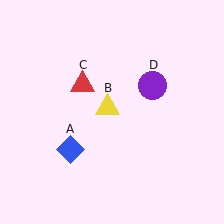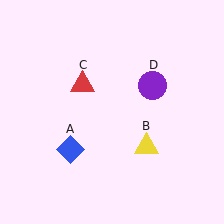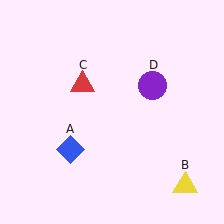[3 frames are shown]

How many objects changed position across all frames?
1 object changed position: yellow triangle (object B).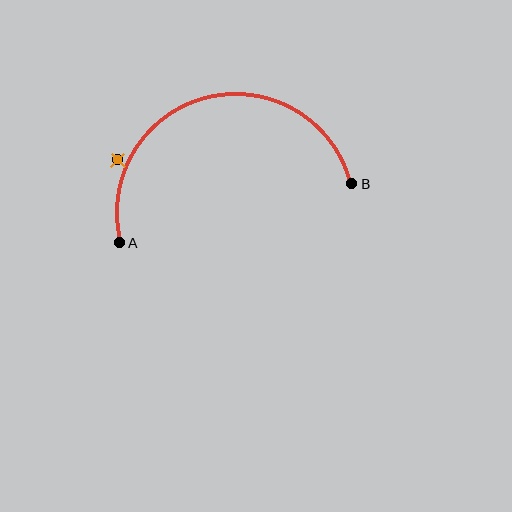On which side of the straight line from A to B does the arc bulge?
The arc bulges above the straight line connecting A and B.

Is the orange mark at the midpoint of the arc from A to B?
No — the orange mark does not lie on the arc at all. It sits slightly outside the curve.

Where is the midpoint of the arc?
The arc midpoint is the point on the curve farthest from the straight line joining A and B. It sits above that line.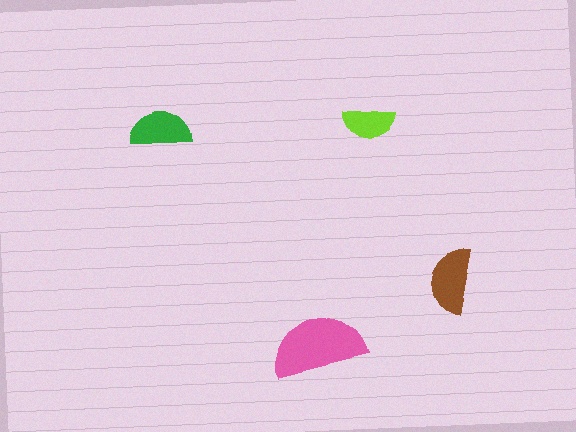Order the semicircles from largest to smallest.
the pink one, the brown one, the green one, the lime one.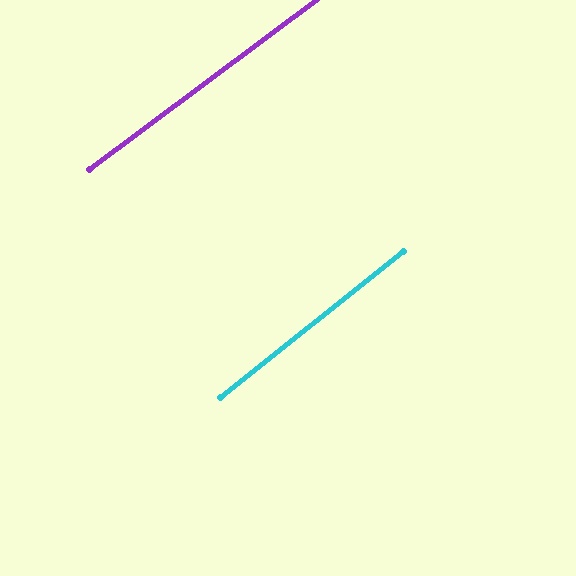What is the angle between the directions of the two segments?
Approximately 2 degrees.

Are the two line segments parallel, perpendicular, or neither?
Parallel — their directions differ by only 1.7°.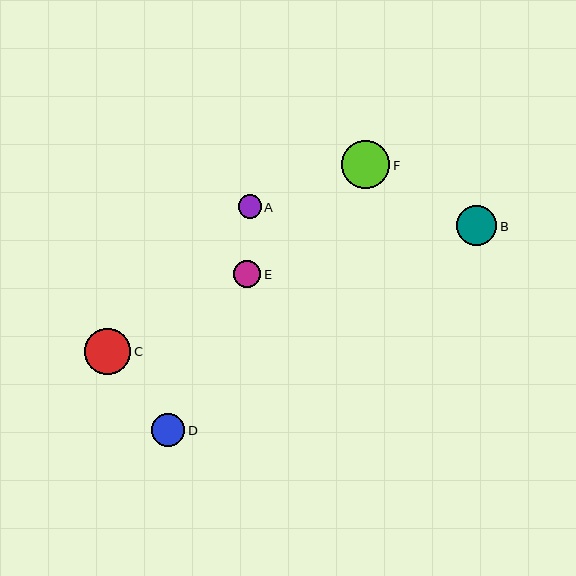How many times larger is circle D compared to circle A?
Circle D is approximately 1.4 times the size of circle A.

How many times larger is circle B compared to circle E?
Circle B is approximately 1.5 times the size of circle E.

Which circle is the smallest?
Circle A is the smallest with a size of approximately 23 pixels.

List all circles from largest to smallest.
From largest to smallest: F, C, B, D, E, A.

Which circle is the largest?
Circle F is the largest with a size of approximately 49 pixels.